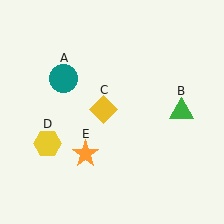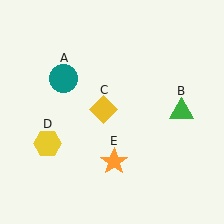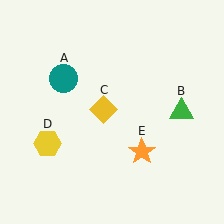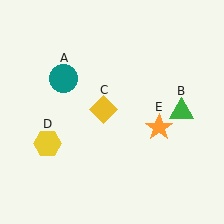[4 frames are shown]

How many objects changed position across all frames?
1 object changed position: orange star (object E).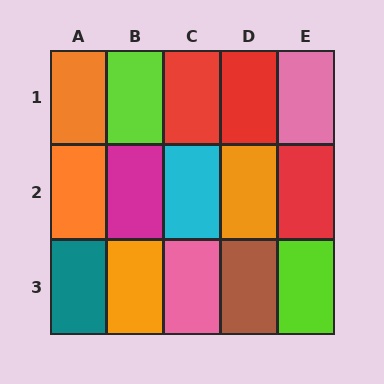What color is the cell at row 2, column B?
Magenta.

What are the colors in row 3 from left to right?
Teal, orange, pink, brown, lime.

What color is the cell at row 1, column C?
Red.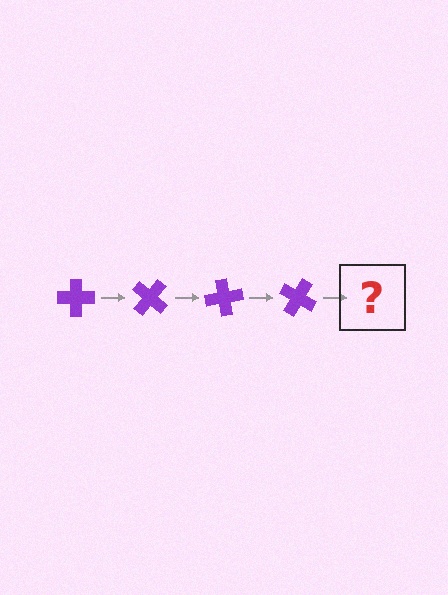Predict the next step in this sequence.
The next step is a purple cross rotated 160 degrees.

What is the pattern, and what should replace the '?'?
The pattern is that the cross rotates 40 degrees each step. The '?' should be a purple cross rotated 160 degrees.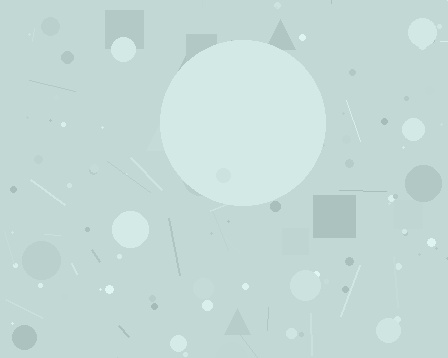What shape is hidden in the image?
A circle is hidden in the image.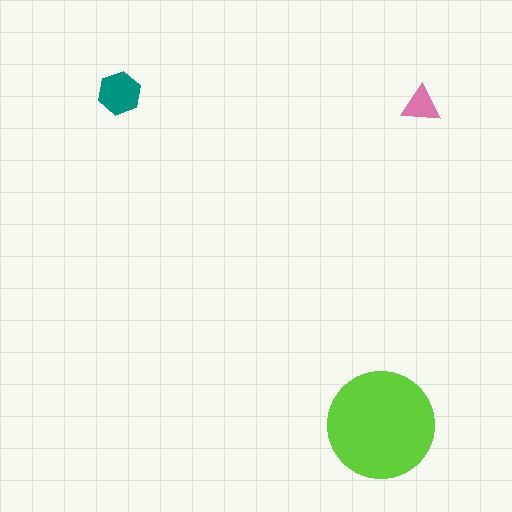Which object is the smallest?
The pink triangle.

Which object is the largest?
The lime circle.